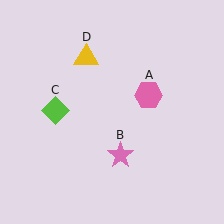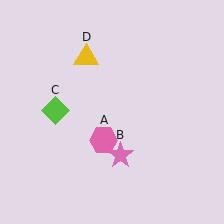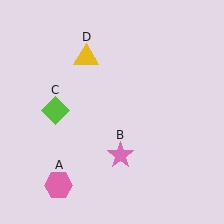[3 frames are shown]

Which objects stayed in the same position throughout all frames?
Pink star (object B) and lime diamond (object C) and yellow triangle (object D) remained stationary.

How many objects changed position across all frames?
1 object changed position: pink hexagon (object A).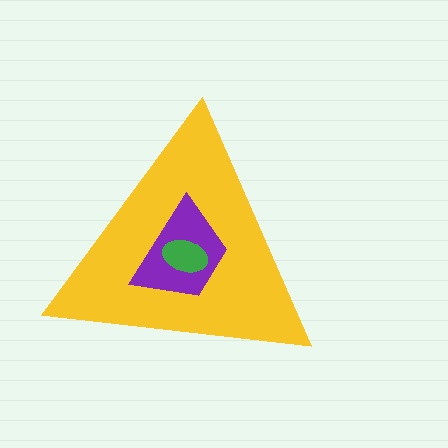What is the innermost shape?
The green ellipse.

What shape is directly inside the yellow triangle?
The purple trapezoid.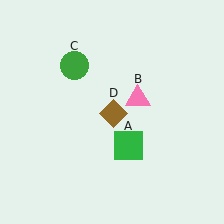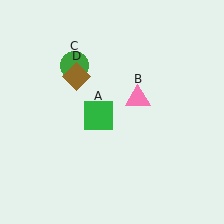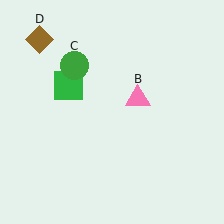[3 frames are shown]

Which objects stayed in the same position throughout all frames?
Pink triangle (object B) and green circle (object C) remained stationary.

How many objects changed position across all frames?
2 objects changed position: green square (object A), brown diamond (object D).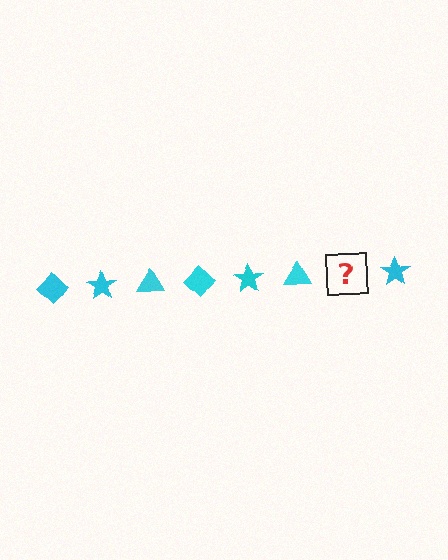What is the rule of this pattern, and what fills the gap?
The rule is that the pattern cycles through diamond, star, triangle shapes in cyan. The gap should be filled with a cyan diamond.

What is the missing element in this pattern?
The missing element is a cyan diamond.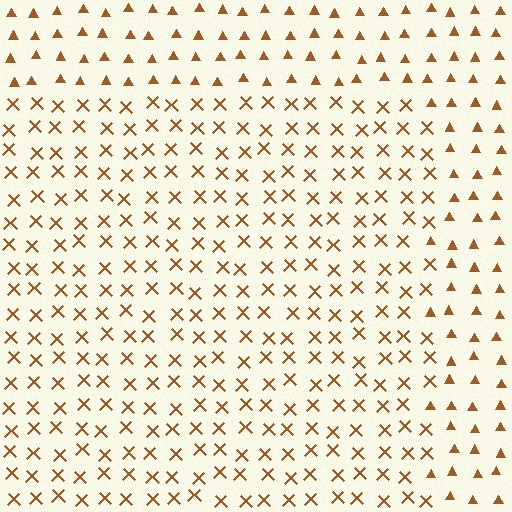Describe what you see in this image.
The image is filled with small brown elements arranged in a uniform grid. A rectangle-shaped region contains X marks, while the surrounding area contains triangles. The boundary is defined purely by the change in element shape.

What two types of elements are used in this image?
The image uses X marks inside the rectangle region and triangles outside it.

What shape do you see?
I see a rectangle.